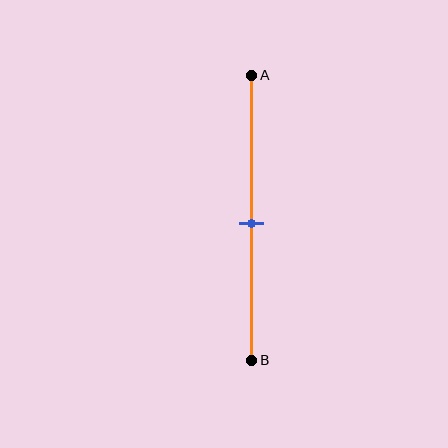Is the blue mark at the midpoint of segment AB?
Yes, the mark is approximately at the midpoint.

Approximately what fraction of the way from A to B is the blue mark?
The blue mark is approximately 50% of the way from A to B.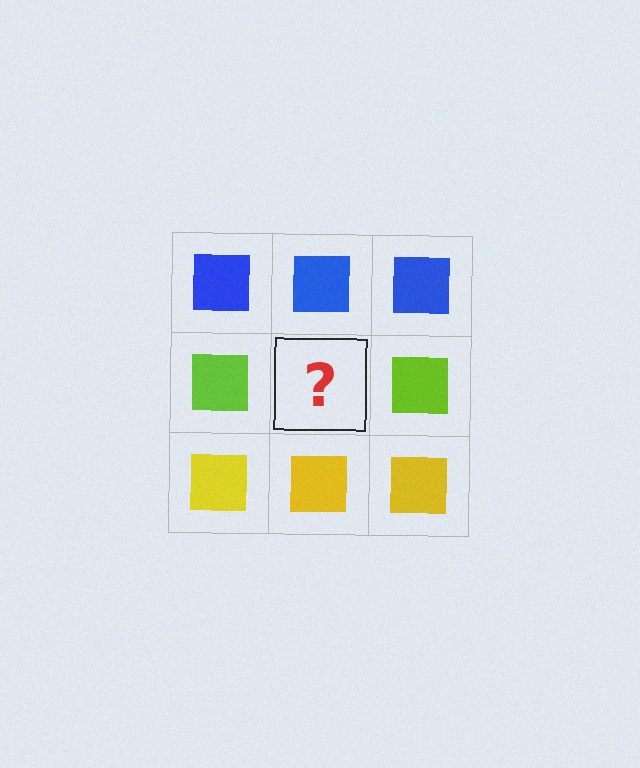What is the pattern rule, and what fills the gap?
The rule is that each row has a consistent color. The gap should be filled with a lime square.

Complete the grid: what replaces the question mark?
The question mark should be replaced with a lime square.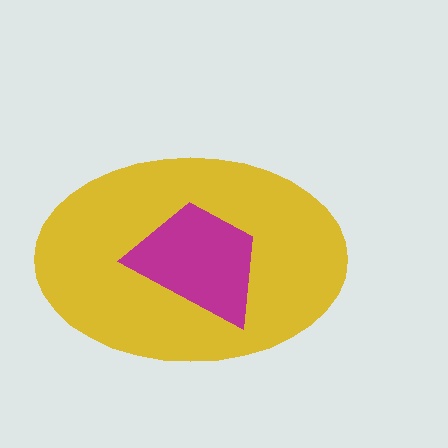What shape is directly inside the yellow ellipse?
The magenta trapezoid.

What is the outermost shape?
The yellow ellipse.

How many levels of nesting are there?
2.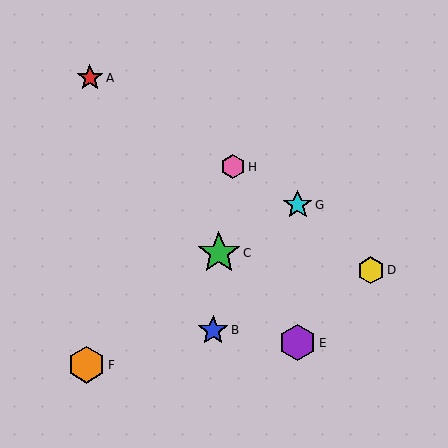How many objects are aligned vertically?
2 objects (E, G) are aligned vertically.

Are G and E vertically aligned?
Yes, both are at x≈298.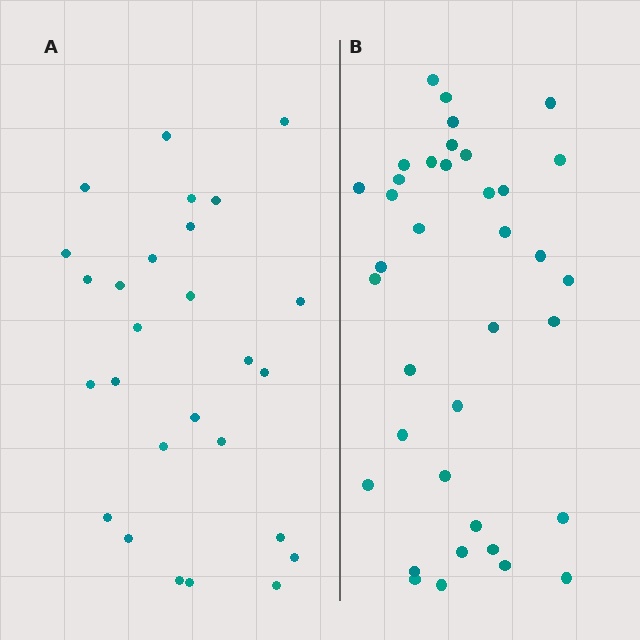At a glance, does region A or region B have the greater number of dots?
Region B (the right region) has more dots.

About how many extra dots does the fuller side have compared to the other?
Region B has roughly 10 or so more dots than region A.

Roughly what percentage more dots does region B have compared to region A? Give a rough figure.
About 35% more.